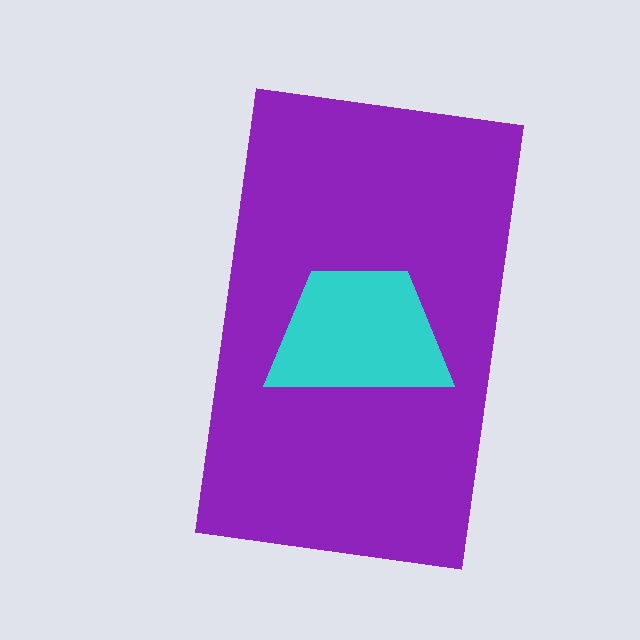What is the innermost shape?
The cyan trapezoid.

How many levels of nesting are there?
2.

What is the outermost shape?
The purple rectangle.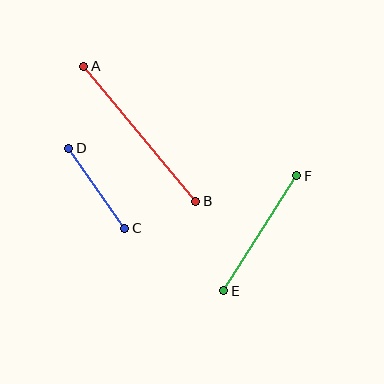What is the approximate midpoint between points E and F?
The midpoint is at approximately (260, 233) pixels.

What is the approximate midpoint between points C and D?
The midpoint is at approximately (97, 188) pixels.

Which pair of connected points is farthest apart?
Points A and B are farthest apart.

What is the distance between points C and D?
The distance is approximately 98 pixels.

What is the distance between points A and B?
The distance is approximately 175 pixels.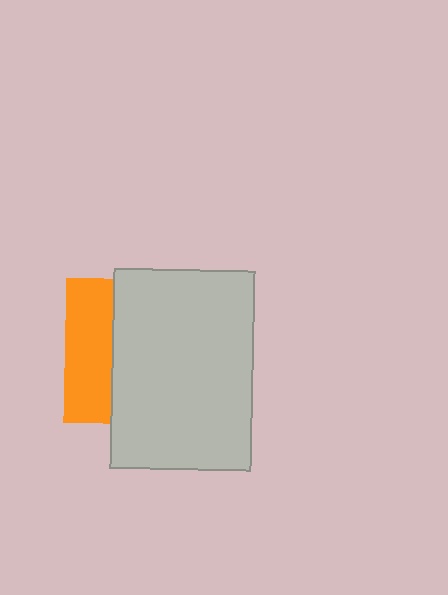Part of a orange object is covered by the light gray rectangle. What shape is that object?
It is a square.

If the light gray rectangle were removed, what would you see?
You would see the complete orange square.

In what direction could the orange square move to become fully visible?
The orange square could move left. That would shift it out from behind the light gray rectangle entirely.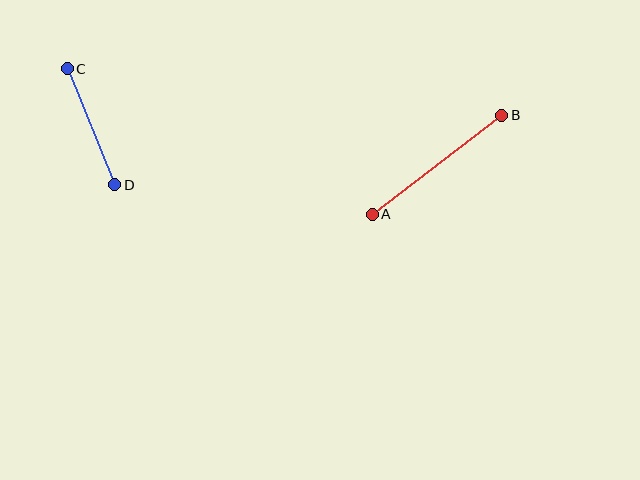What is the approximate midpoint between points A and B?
The midpoint is at approximately (437, 165) pixels.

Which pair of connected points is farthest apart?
Points A and B are farthest apart.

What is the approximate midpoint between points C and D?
The midpoint is at approximately (91, 127) pixels.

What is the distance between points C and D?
The distance is approximately 125 pixels.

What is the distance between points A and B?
The distance is approximately 163 pixels.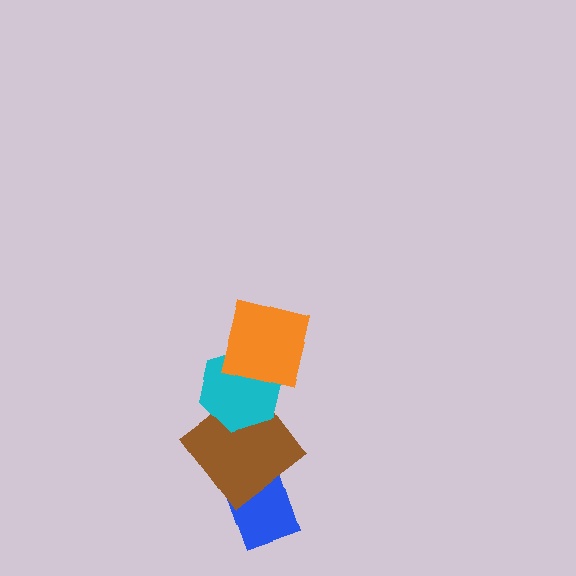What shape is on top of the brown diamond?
The cyan hexagon is on top of the brown diamond.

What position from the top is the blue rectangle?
The blue rectangle is 4th from the top.